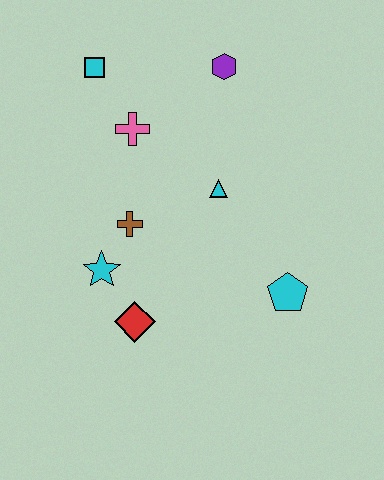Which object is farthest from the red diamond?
The purple hexagon is farthest from the red diamond.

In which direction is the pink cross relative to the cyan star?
The pink cross is above the cyan star.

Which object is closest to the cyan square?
The pink cross is closest to the cyan square.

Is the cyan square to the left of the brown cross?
Yes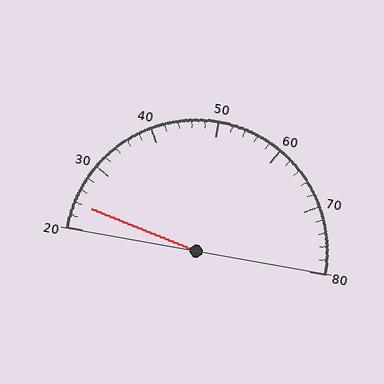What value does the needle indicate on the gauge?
The needle indicates approximately 24.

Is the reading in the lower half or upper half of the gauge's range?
The reading is in the lower half of the range (20 to 80).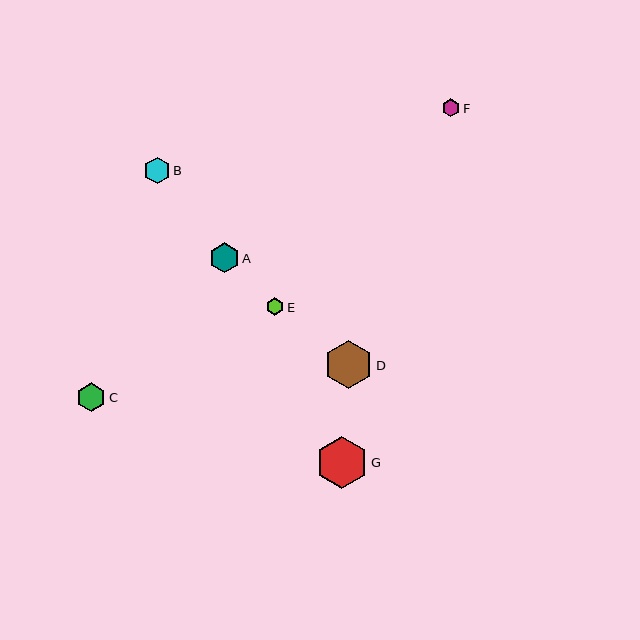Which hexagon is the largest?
Hexagon G is the largest with a size of approximately 53 pixels.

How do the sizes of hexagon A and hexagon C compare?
Hexagon A and hexagon C are approximately the same size.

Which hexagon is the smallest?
Hexagon E is the smallest with a size of approximately 18 pixels.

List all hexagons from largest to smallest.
From largest to smallest: G, D, A, C, B, F, E.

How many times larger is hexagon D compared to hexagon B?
Hexagon D is approximately 1.8 times the size of hexagon B.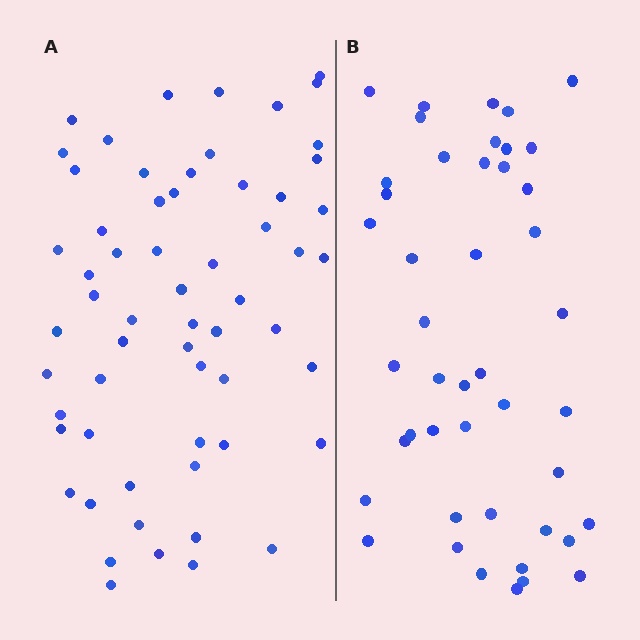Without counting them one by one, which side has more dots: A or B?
Region A (the left region) has more dots.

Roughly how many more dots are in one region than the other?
Region A has approximately 15 more dots than region B.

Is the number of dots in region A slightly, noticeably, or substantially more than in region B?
Region A has noticeably more, but not dramatically so. The ratio is roughly 1.3 to 1.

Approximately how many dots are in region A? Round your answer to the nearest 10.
About 60 dots.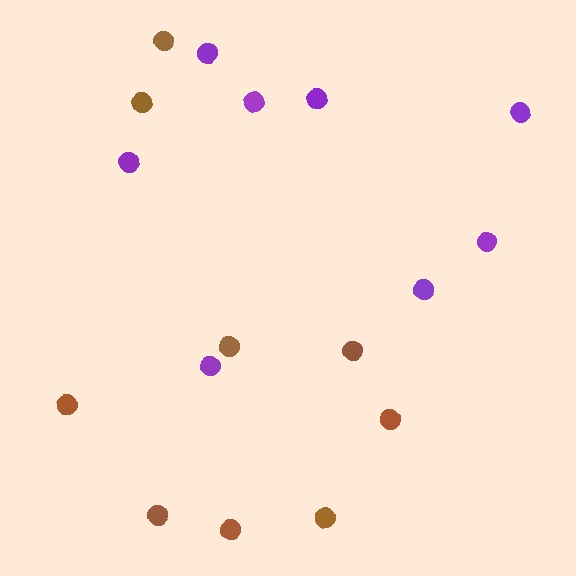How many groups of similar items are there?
There are 2 groups: one group of brown circles (9) and one group of purple circles (8).